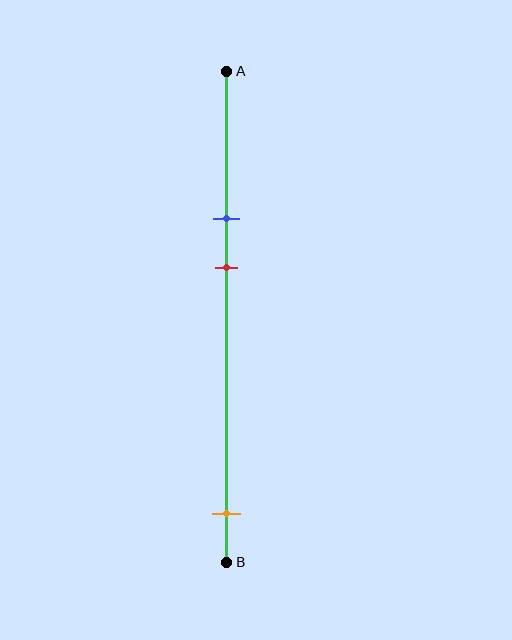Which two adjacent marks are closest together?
The blue and red marks are the closest adjacent pair.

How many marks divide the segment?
There are 3 marks dividing the segment.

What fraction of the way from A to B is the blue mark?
The blue mark is approximately 30% (0.3) of the way from A to B.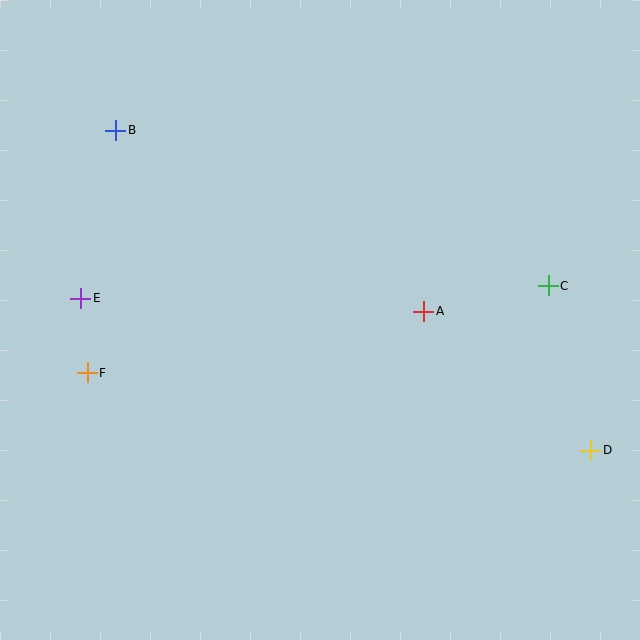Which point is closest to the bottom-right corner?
Point D is closest to the bottom-right corner.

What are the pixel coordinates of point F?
Point F is at (87, 373).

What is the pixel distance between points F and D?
The distance between F and D is 510 pixels.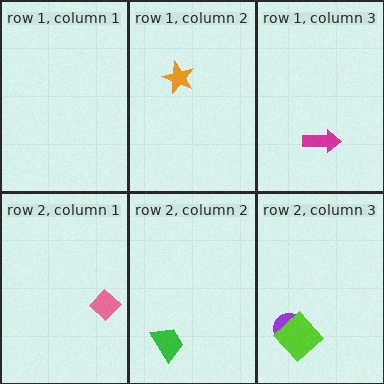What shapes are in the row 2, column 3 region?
The purple circle, the lime diamond.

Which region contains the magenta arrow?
The row 1, column 3 region.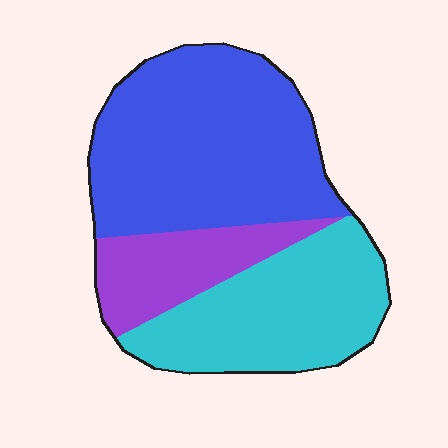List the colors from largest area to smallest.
From largest to smallest: blue, cyan, purple.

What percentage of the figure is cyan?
Cyan takes up about one third (1/3) of the figure.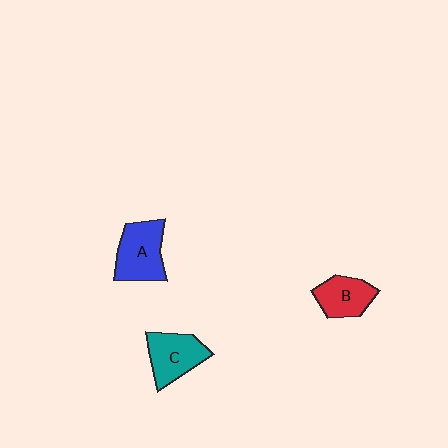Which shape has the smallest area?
Shape B (red).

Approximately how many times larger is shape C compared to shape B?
Approximately 1.2 times.